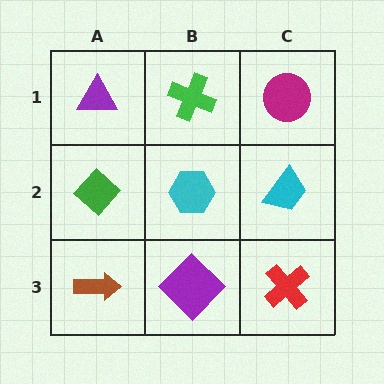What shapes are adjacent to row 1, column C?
A cyan trapezoid (row 2, column C), a green cross (row 1, column B).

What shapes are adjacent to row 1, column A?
A green diamond (row 2, column A), a green cross (row 1, column B).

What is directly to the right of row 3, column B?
A red cross.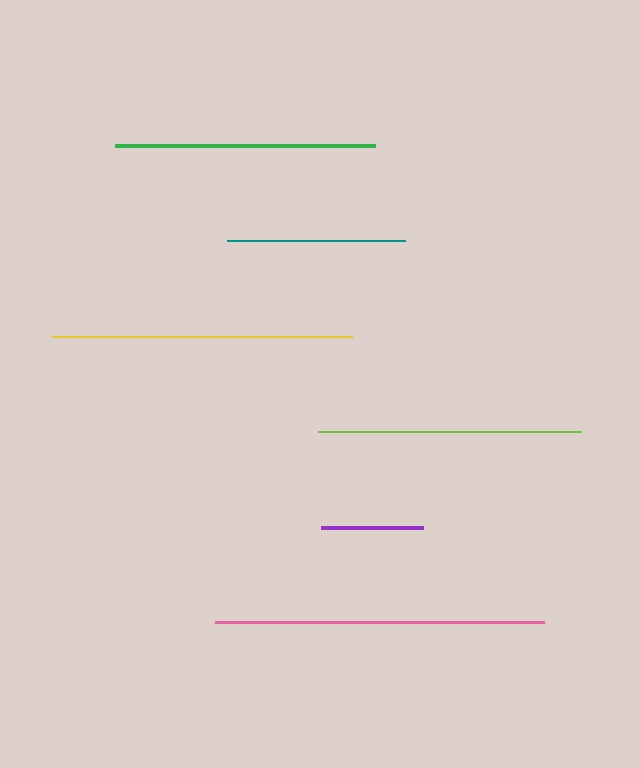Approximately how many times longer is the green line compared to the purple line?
The green line is approximately 2.6 times the length of the purple line.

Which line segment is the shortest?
The purple line is the shortest at approximately 101 pixels.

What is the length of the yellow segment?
The yellow segment is approximately 300 pixels long.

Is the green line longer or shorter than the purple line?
The green line is longer than the purple line.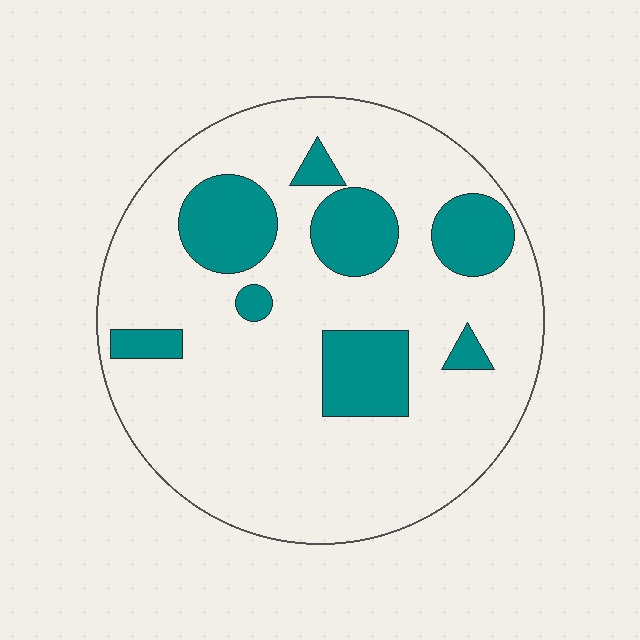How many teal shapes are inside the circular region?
8.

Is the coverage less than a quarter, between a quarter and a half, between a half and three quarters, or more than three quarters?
Less than a quarter.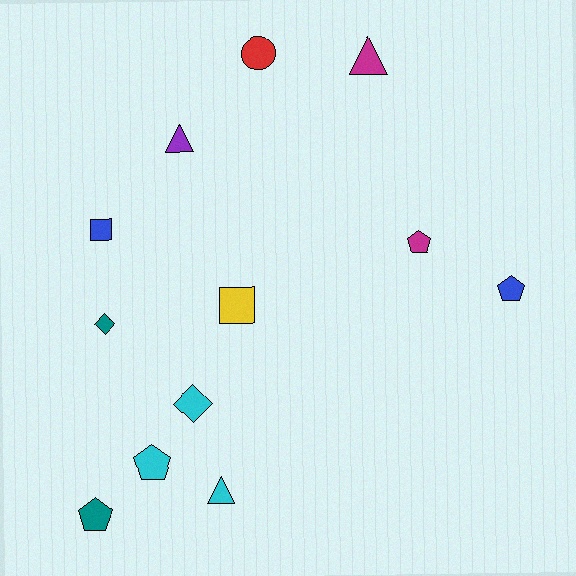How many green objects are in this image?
There are no green objects.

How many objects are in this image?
There are 12 objects.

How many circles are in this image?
There is 1 circle.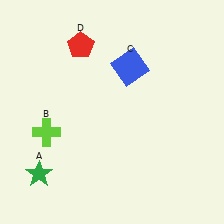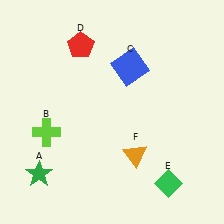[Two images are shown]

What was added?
A green diamond (E), an orange triangle (F) were added in Image 2.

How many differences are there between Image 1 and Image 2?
There are 2 differences between the two images.